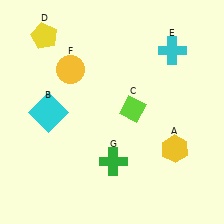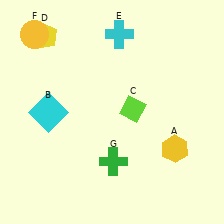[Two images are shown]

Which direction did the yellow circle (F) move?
The yellow circle (F) moved left.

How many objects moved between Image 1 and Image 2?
2 objects moved between the two images.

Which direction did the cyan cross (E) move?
The cyan cross (E) moved left.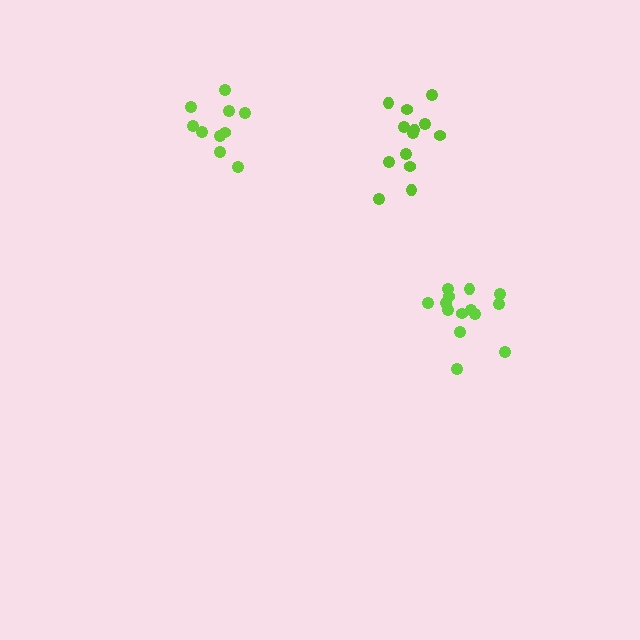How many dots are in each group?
Group 1: 13 dots, Group 2: 10 dots, Group 3: 14 dots (37 total).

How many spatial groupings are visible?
There are 3 spatial groupings.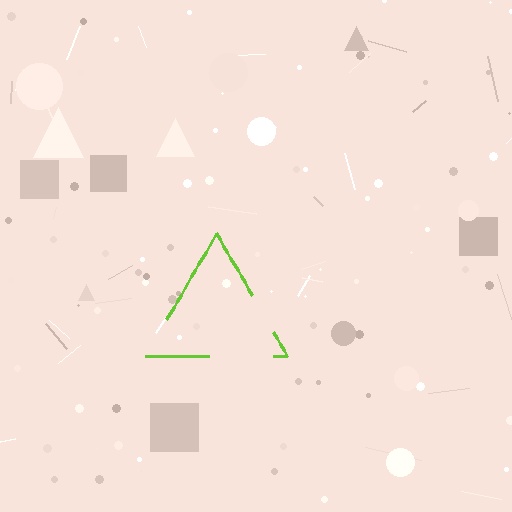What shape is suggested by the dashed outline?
The dashed outline suggests a triangle.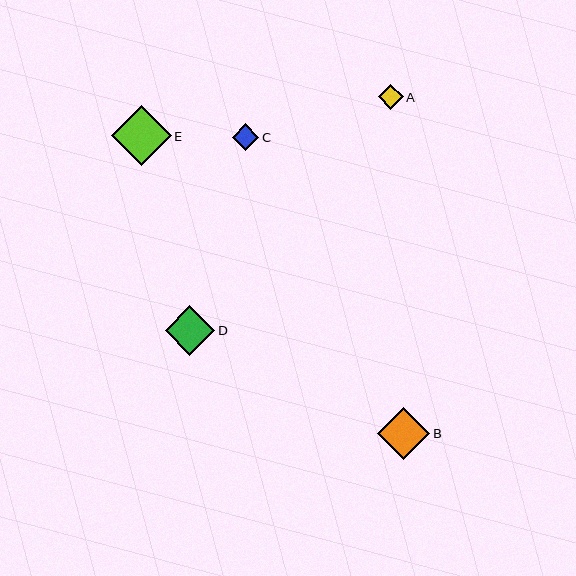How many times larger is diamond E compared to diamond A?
Diamond E is approximately 2.4 times the size of diamond A.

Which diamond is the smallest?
Diamond A is the smallest with a size of approximately 25 pixels.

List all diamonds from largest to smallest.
From largest to smallest: E, B, D, C, A.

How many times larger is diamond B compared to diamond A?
Diamond B is approximately 2.1 times the size of diamond A.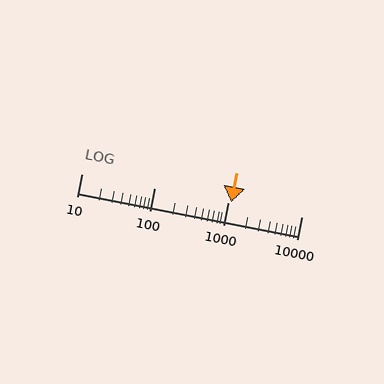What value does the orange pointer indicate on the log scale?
The pointer indicates approximately 1100.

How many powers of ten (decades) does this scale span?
The scale spans 3 decades, from 10 to 10000.